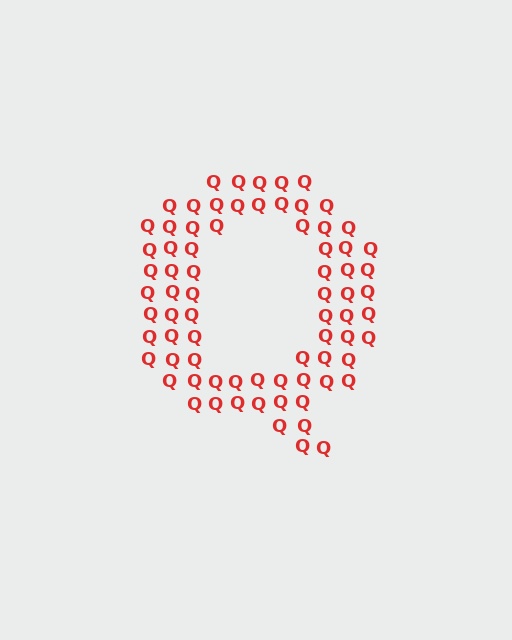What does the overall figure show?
The overall figure shows the letter Q.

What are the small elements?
The small elements are letter Q's.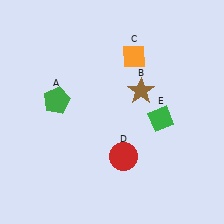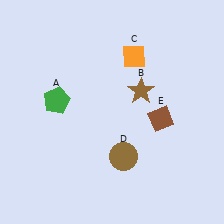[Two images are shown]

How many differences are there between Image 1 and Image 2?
There are 2 differences between the two images.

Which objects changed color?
D changed from red to brown. E changed from green to brown.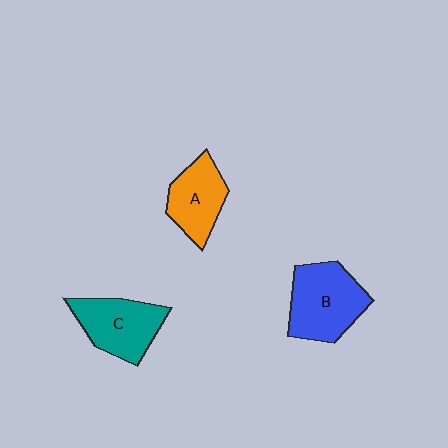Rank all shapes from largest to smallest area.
From largest to smallest: B (blue), C (teal), A (orange).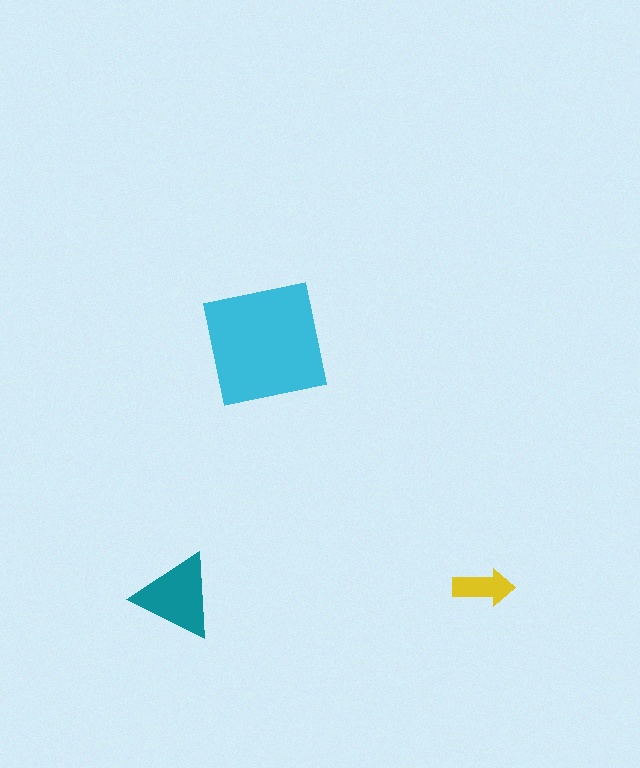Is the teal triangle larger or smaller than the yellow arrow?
Larger.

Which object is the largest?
The cyan square.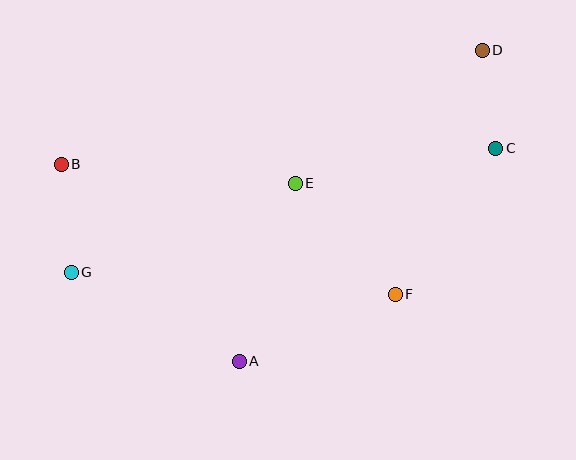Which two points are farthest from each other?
Points D and G are farthest from each other.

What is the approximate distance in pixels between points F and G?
The distance between F and G is approximately 325 pixels.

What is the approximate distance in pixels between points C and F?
The distance between C and F is approximately 178 pixels.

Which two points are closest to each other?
Points C and D are closest to each other.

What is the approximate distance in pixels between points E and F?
The distance between E and F is approximately 150 pixels.